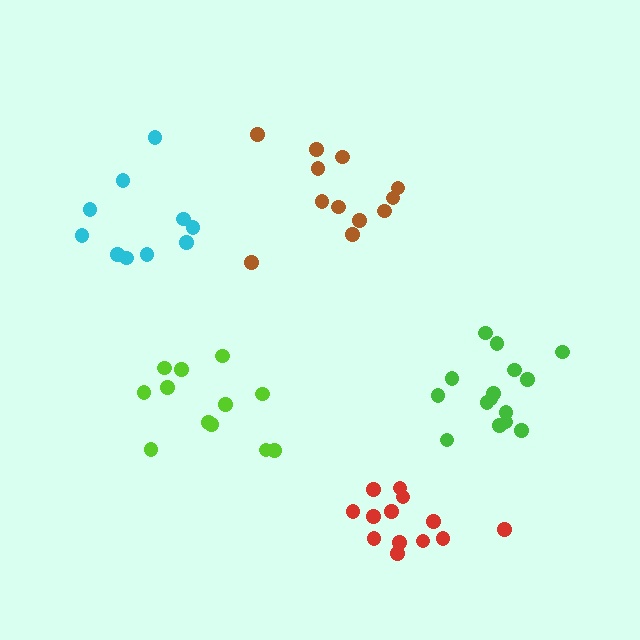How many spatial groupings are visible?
There are 5 spatial groupings.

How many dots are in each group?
Group 1: 12 dots, Group 2: 15 dots, Group 3: 10 dots, Group 4: 12 dots, Group 5: 13 dots (62 total).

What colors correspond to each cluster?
The clusters are colored: brown, green, cyan, lime, red.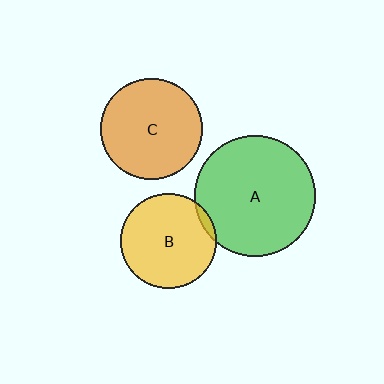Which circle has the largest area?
Circle A (green).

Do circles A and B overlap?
Yes.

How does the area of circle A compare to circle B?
Approximately 1.6 times.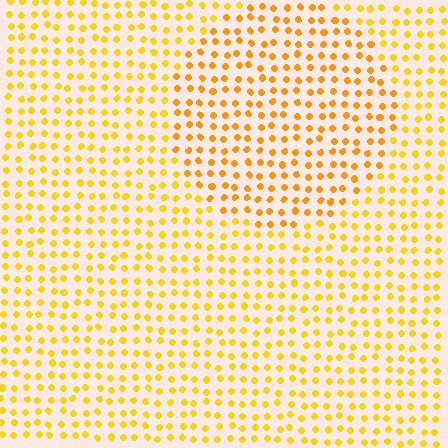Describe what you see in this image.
The image is filled with small yellow elements in a uniform arrangement. A circle-shaped region is visible where the elements are tinted to a slightly different hue, forming a subtle color boundary.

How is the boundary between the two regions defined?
The boundary is defined purely by a slight shift in hue (about 17 degrees). Spacing, size, and orientation are identical on both sides.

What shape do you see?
I see a circle.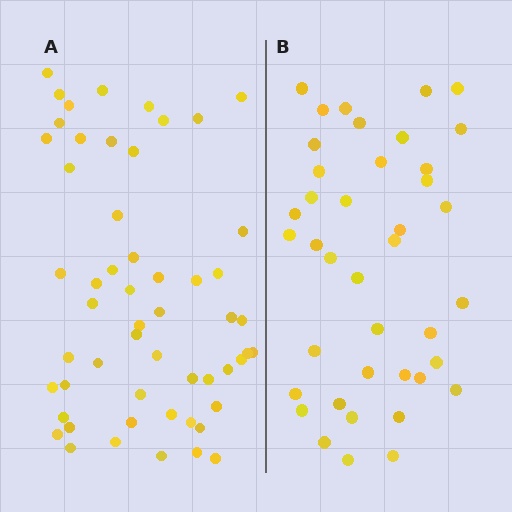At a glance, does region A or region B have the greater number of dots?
Region A (the left region) has more dots.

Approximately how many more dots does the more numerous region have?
Region A has approximately 15 more dots than region B.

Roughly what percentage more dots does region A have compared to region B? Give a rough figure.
About 40% more.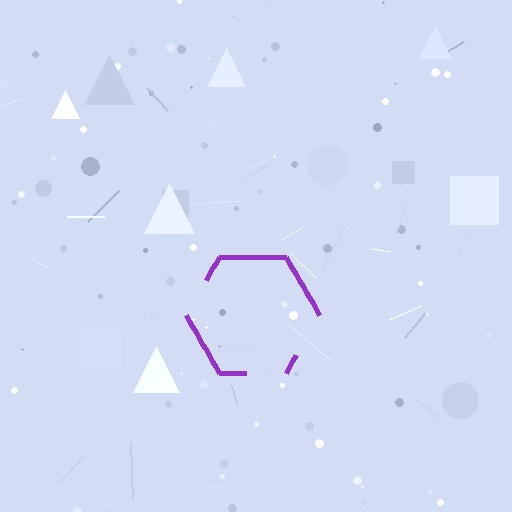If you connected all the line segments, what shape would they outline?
They would outline a hexagon.